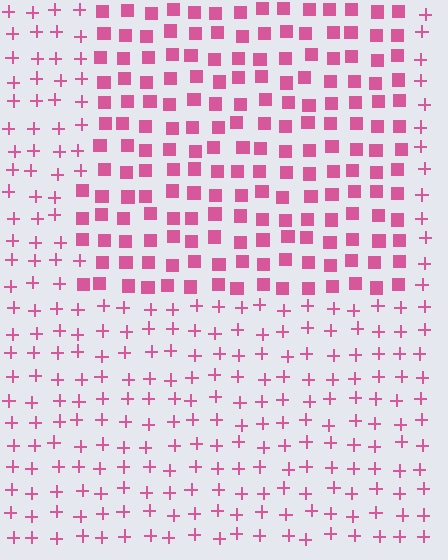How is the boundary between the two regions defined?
The boundary is defined by a change in element shape: squares inside vs. plus signs outside. All elements share the same color and spacing.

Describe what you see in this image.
The image is filled with small pink elements arranged in a uniform grid. A rectangle-shaped region contains squares, while the surrounding area contains plus signs. The boundary is defined purely by the change in element shape.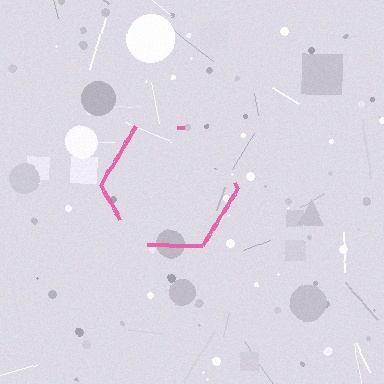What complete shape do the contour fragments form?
The contour fragments form a hexagon.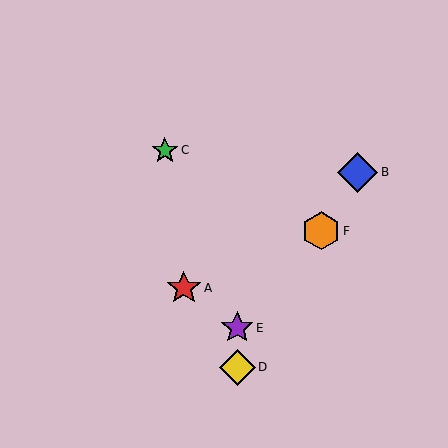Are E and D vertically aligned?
Yes, both are at x≈237.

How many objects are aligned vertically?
2 objects (D, E) are aligned vertically.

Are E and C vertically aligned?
No, E is at x≈237 and C is at x≈165.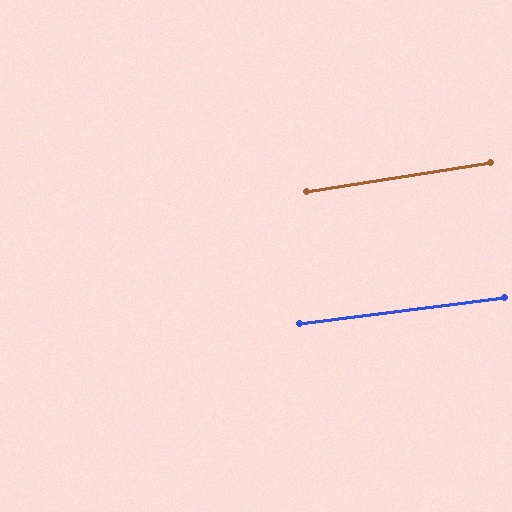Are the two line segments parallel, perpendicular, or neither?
Parallel — their directions differ by only 1.7°.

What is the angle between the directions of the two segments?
Approximately 2 degrees.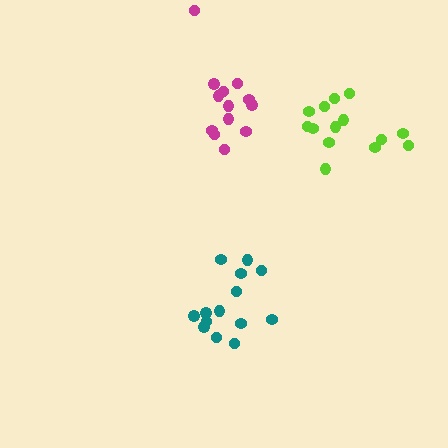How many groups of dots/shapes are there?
There are 3 groups.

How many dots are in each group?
Group 1: 13 dots, Group 2: 14 dots, Group 3: 14 dots (41 total).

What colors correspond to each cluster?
The clusters are colored: magenta, teal, lime.